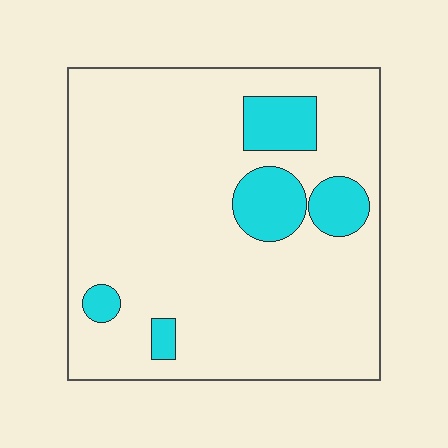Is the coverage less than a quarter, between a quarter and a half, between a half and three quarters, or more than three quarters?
Less than a quarter.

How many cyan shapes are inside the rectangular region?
5.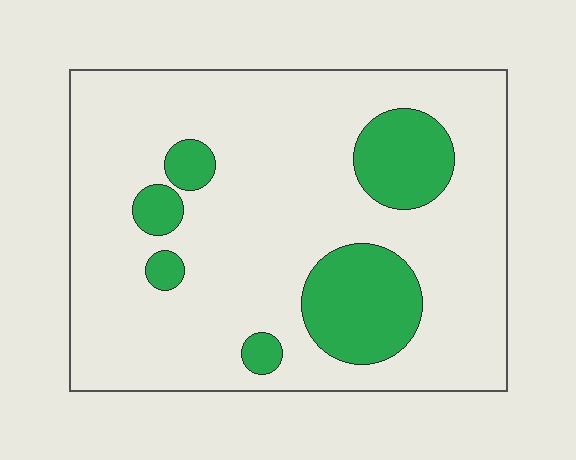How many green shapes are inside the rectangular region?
6.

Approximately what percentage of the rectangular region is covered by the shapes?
Approximately 20%.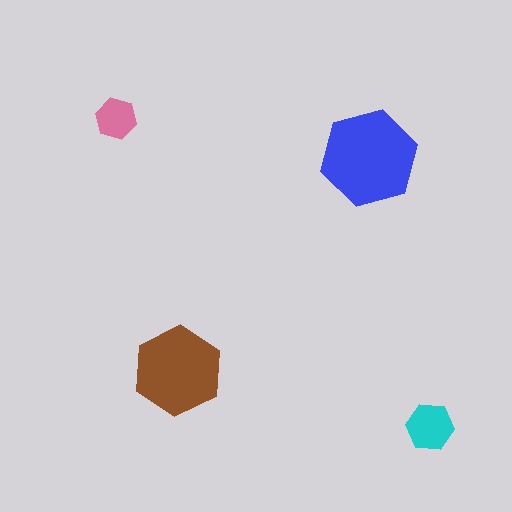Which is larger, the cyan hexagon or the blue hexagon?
The blue one.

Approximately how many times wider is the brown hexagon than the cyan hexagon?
About 2 times wider.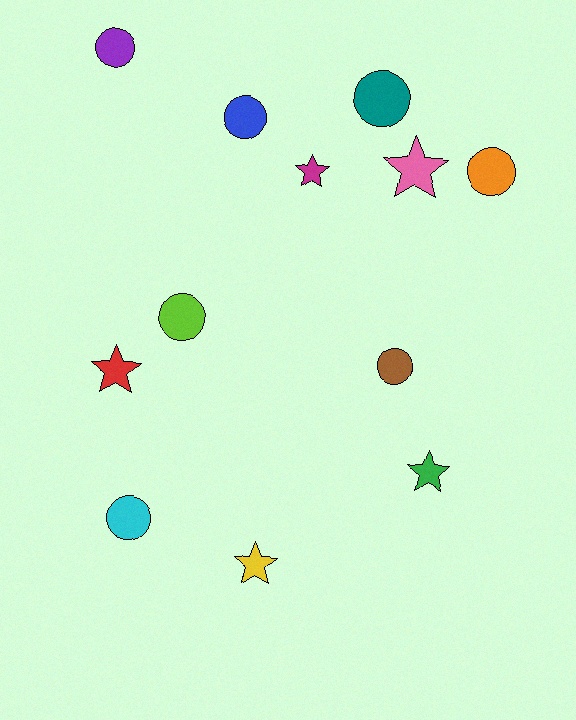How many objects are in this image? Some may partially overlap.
There are 12 objects.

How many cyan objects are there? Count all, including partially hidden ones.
There is 1 cyan object.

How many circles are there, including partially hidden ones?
There are 7 circles.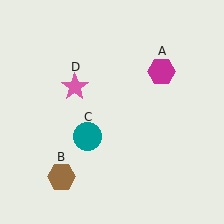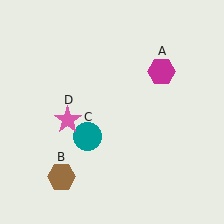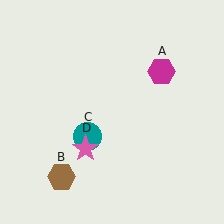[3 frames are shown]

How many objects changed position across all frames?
1 object changed position: pink star (object D).